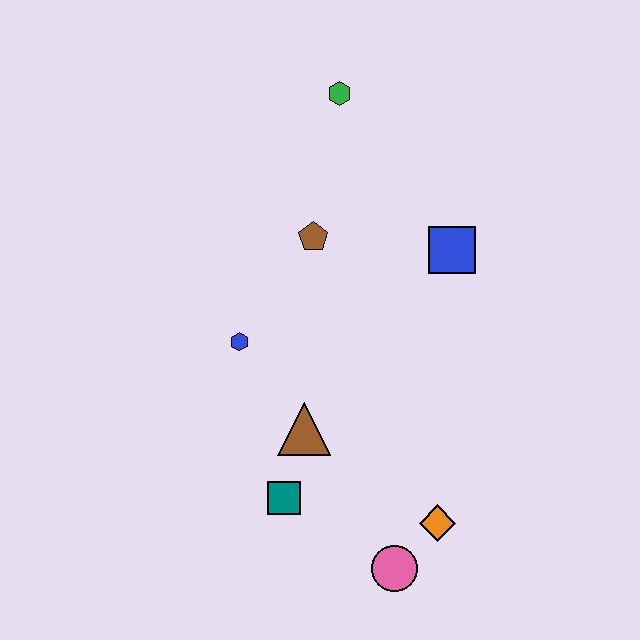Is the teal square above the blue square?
No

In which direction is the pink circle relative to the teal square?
The pink circle is to the right of the teal square.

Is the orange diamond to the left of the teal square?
No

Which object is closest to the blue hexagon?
The brown triangle is closest to the blue hexagon.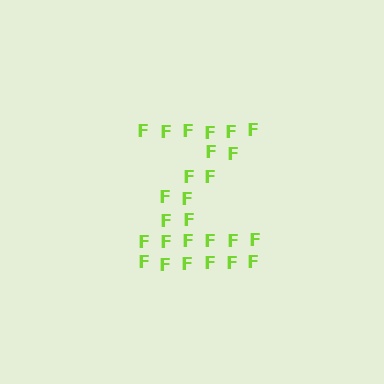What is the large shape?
The large shape is the letter Z.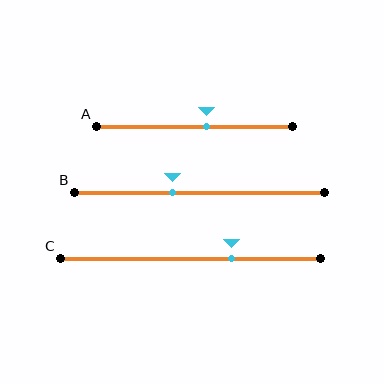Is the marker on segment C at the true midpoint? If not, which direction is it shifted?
No, the marker on segment C is shifted to the right by about 16% of the segment length.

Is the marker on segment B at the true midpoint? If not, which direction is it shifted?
No, the marker on segment B is shifted to the left by about 11% of the segment length.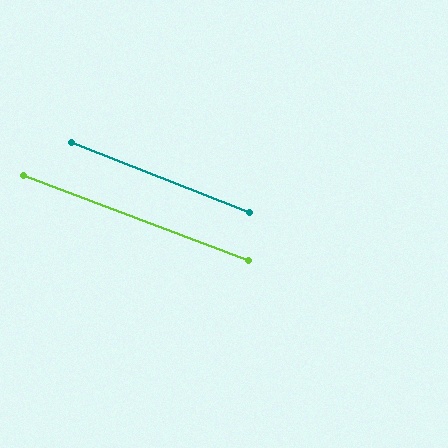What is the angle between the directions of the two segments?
Approximately 1 degree.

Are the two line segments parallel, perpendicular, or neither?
Parallel — their directions differ by only 0.9°.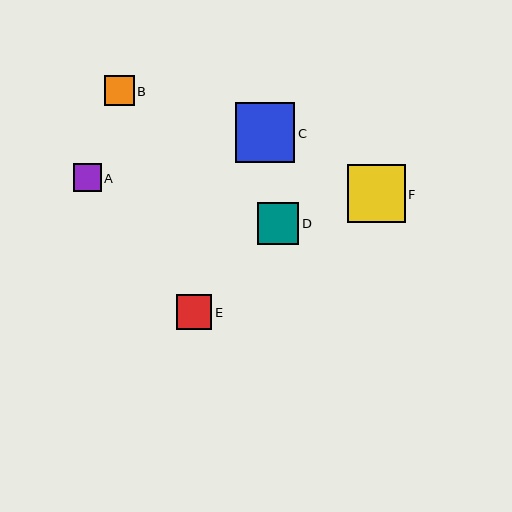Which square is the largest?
Square C is the largest with a size of approximately 60 pixels.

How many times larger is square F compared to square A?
Square F is approximately 2.1 times the size of square A.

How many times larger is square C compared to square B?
Square C is approximately 2.0 times the size of square B.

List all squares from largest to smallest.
From largest to smallest: C, F, D, E, B, A.